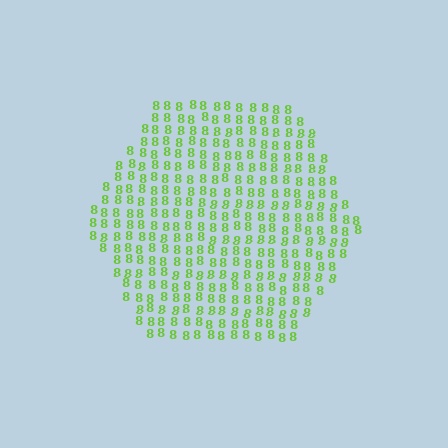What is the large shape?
The large shape is a hexagon.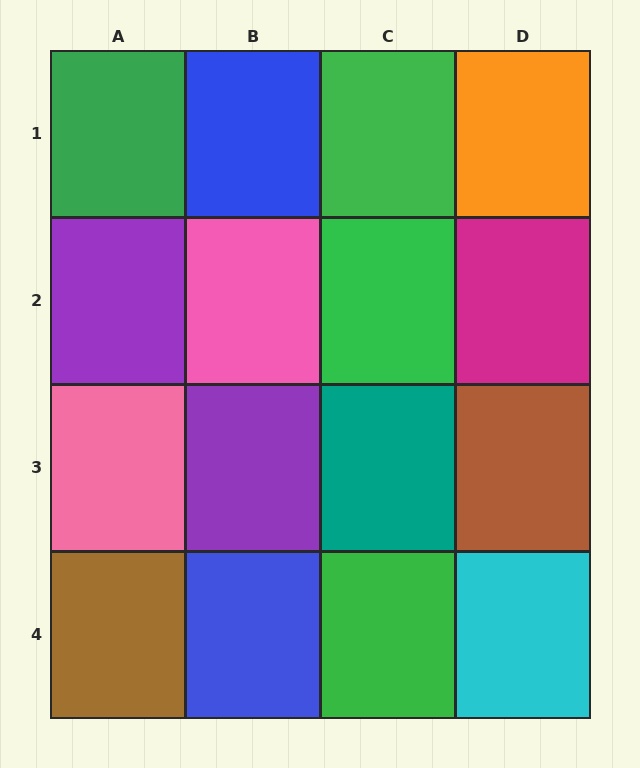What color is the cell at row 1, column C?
Green.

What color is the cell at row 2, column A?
Purple.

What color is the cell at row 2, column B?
Pink.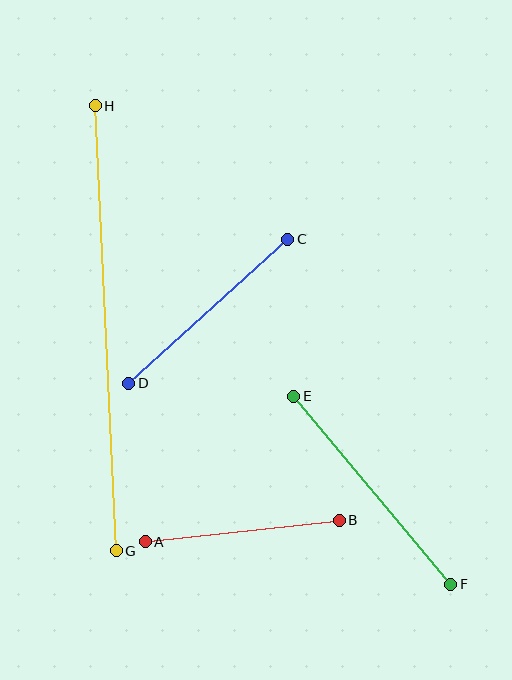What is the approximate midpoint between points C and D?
The midpoint is at approximately (208, 311) pixels.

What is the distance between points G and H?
The distance is approximately 446 pixels.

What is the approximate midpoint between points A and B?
The midpoint is at approximately (242, 531) pixels.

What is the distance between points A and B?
The distance is approximately 195 pixels.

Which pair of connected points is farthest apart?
Points G and H are farthest apart.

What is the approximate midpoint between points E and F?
The midpoint is at approximately (372, 490) pixels.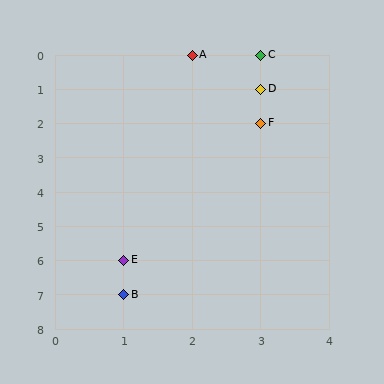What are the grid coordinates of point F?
Point F is at grid coordinates (3, 2).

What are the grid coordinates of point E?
Point E is at grid coordinates (1, 6).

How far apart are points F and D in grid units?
Points F and D are 1 row apart.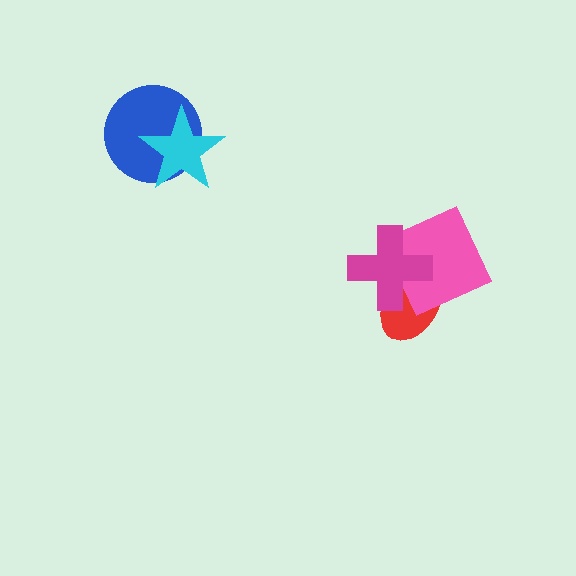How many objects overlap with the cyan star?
1 object overlaps with the cyan star.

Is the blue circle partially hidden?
Yes, it is partially covered by another shape.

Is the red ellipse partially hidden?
Yes, it is partially covered by another shape.